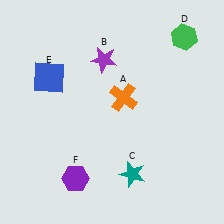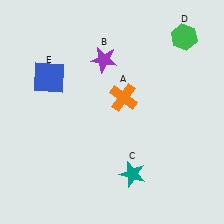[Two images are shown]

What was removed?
The purple hexagon (F) was removed in Image 2.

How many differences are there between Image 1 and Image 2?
There is 1 difference between the two images.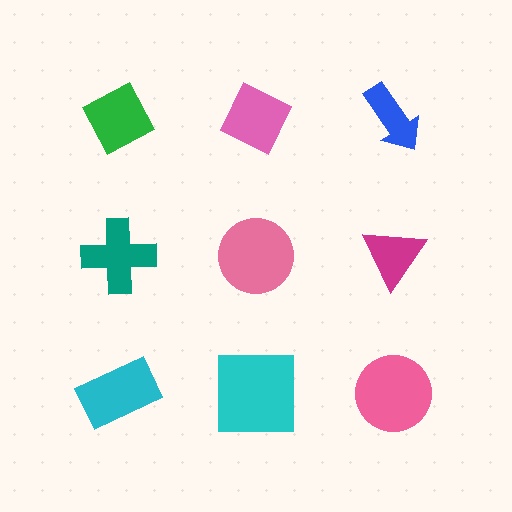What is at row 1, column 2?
A pink diamond.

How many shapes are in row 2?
3 shapes.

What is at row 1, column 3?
A blue arrow.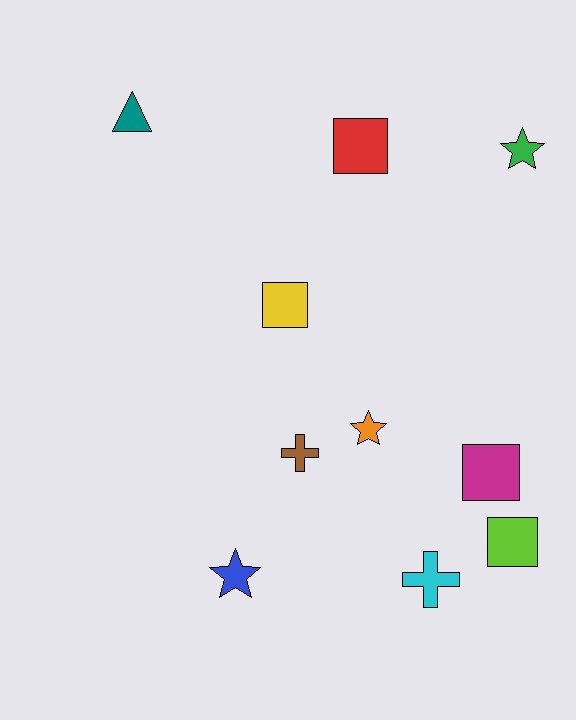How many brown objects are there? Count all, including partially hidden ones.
There is 1 brown object.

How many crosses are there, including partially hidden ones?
There are 2 crosses.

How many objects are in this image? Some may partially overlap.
There are 10 objects.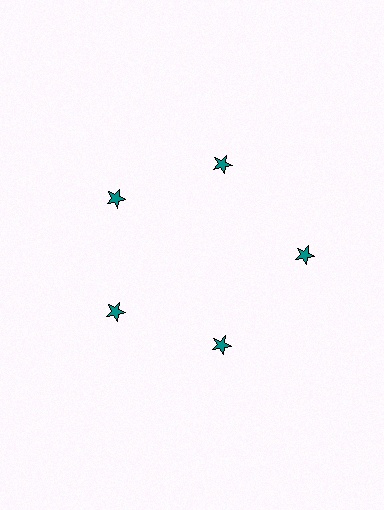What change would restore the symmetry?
The symmetry would be restored by moving it inward, back onto the ring so that all 5 stars sit at equal angles and equal distance from the center.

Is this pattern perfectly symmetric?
No. The 5 teal stars are arranged in a ring, but one element near the 3 o'clock position is pushed outward from the center, breaking the 5-fold rotational symmetry.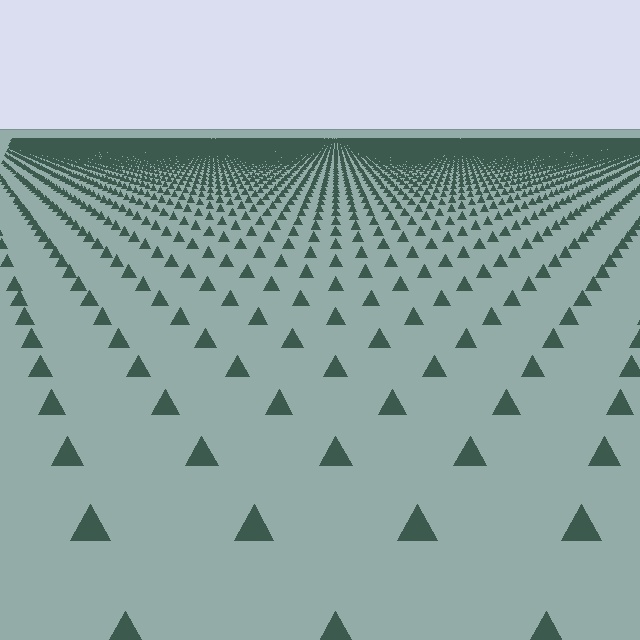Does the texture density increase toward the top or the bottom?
Density increases toward the top.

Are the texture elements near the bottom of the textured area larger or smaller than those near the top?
Larger. Near the bottom, elements are closer to the viewer and appear at a bigger on-screen size.